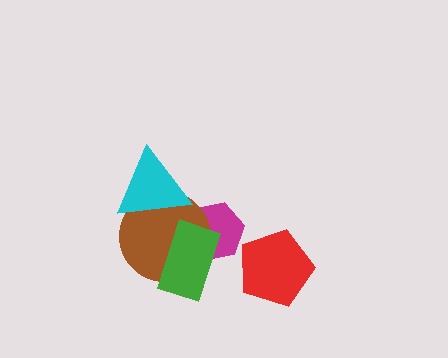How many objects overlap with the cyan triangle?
1 object overlaps with the cyan triangle.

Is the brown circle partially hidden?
Yes, it is partially covered by another shape.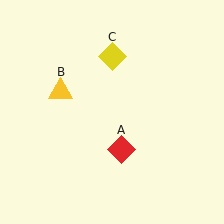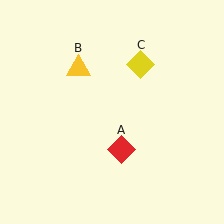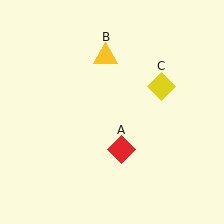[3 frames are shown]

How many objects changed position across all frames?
2 objects changed position: yellow triangle (object B), yellow diamond (object C).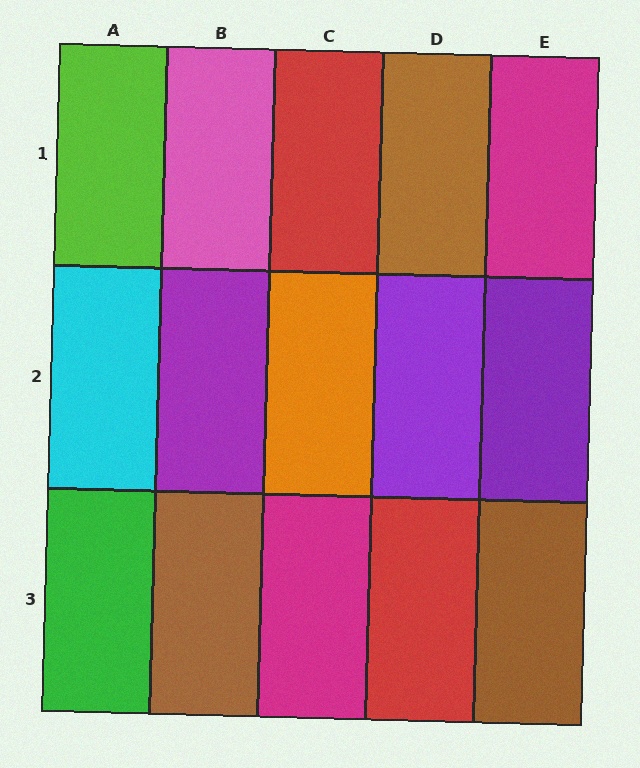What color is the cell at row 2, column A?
Cyan.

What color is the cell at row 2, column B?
Purple.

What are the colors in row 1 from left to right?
Lime, pink, red, brown, magenta.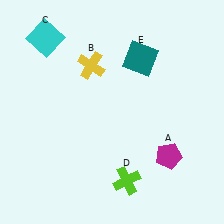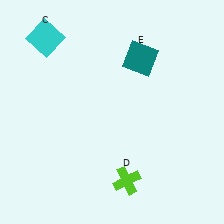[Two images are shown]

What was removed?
The yellow cross (B), the magenta pentagon (A) were removed in Image 2.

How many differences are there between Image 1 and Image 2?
There are 2 differences between the two images.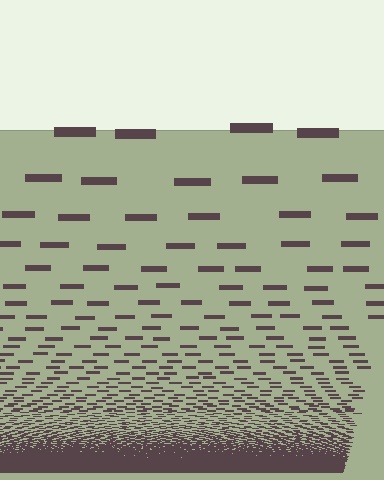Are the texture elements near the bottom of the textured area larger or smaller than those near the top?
Smaller. The gradient is inverted — elements near the bottom are smaller and denser.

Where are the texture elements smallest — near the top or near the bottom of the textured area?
Near the bottom.